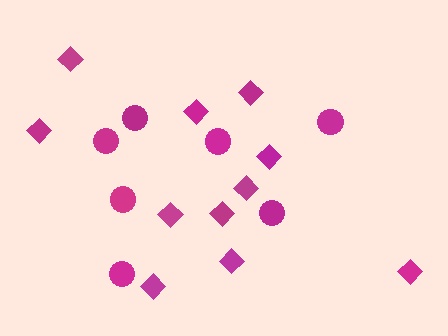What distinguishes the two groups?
There are 2 groups: one group of circles (7) and one group of diamonds (11).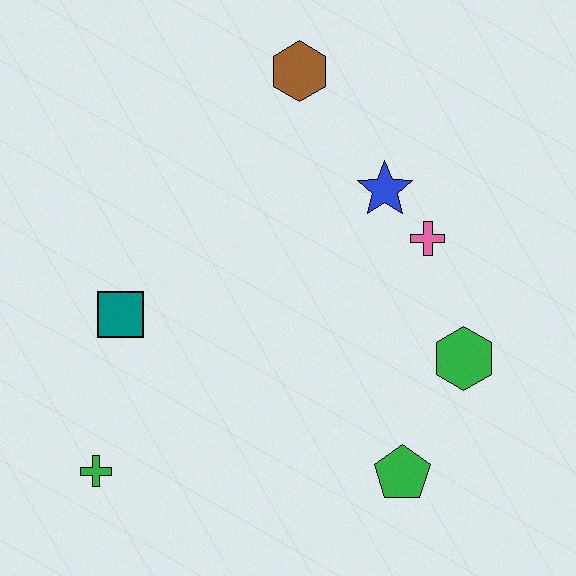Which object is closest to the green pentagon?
The green hexagon is closest to the green pentagon.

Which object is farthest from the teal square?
The green hexagon is farthest from the teal square.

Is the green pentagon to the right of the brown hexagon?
Yes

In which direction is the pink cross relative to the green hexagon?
The pink cross is above the green hexagon.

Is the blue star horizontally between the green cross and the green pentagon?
Yes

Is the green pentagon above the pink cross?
No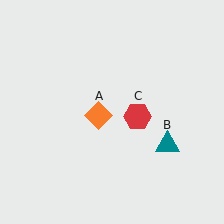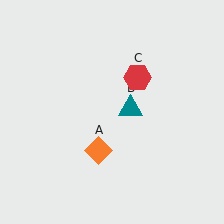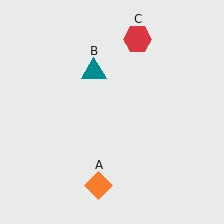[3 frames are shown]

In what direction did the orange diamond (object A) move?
The orange diamond (object A) moved down.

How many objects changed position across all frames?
3 objects changed position: orange diamond (object A), teal triangle (object B), red hexagon (object C).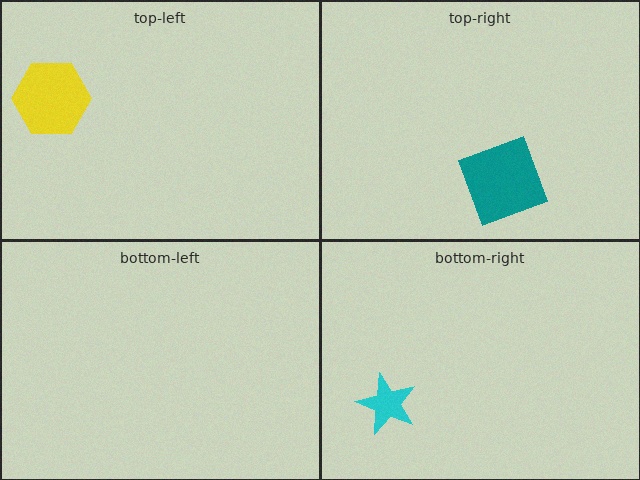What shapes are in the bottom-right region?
The cyan star.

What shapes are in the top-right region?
The teal square.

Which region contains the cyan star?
The bottom-right region.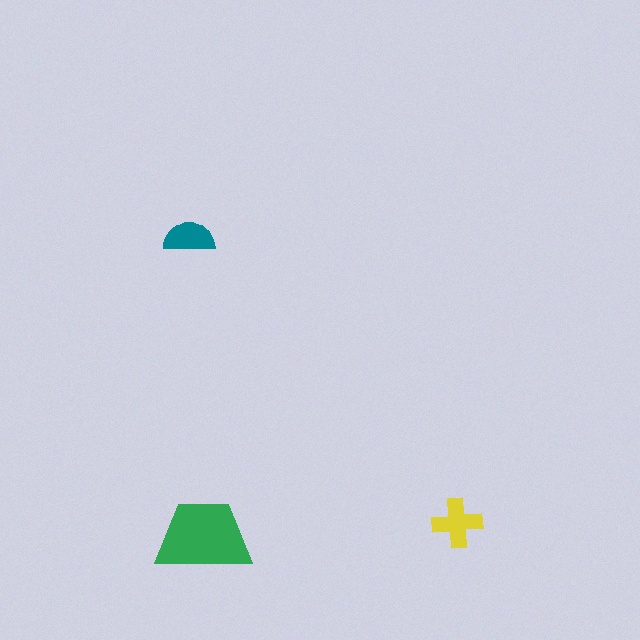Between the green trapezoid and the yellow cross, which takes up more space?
The green trapezoid.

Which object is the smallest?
The teal semicircle.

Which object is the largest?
The green trapezoid.